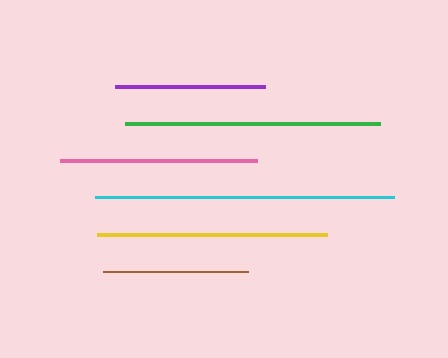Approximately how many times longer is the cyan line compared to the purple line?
The cyan line is approximately 2.0 times the length of the purple line.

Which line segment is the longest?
The cyan line is the longest at approximately 299 pixels.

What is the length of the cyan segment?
The cyan segment is approximately 299 pixels long.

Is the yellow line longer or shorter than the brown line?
The yellow line is longer than the brown line.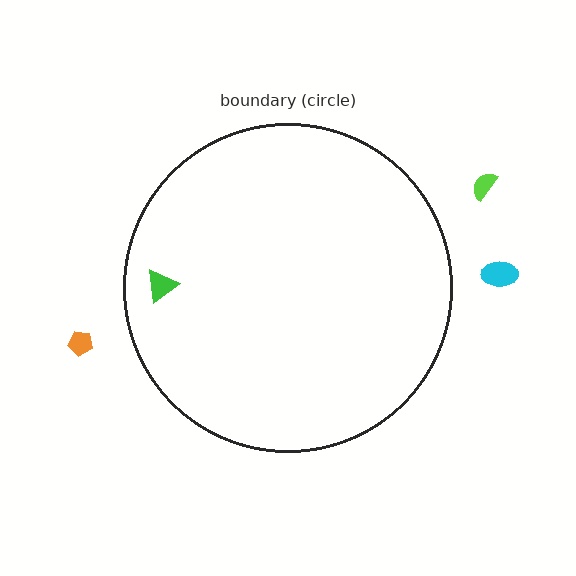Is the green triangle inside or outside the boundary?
Inside.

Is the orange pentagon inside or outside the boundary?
Outside.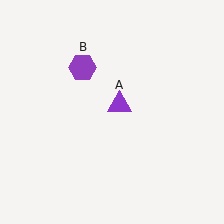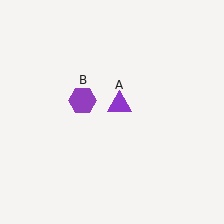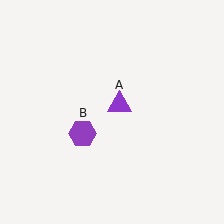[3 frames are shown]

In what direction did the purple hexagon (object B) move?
The purple hexagon (object B) moved down.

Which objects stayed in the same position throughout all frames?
Purple triangle (object A) remained stationary.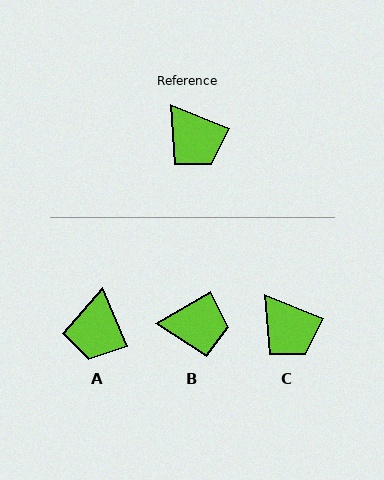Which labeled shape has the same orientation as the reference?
C.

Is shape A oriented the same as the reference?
No, it is off by about 45 degrees.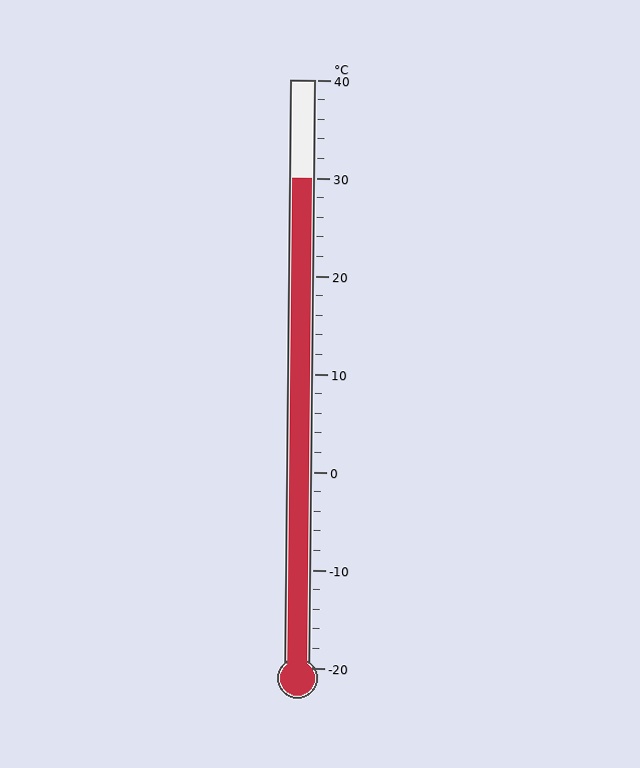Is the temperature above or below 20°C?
The temperature is above 20°C.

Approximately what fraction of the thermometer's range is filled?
The thermometer is filled to approximately 85% of its range.